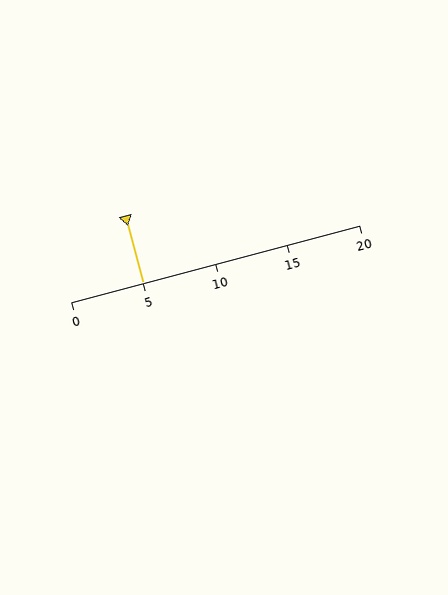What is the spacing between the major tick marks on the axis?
The major ticks are spaced 5 apart.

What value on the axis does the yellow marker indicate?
The marker indicates approximately 5.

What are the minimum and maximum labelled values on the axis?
The axis runs from 0 to 20.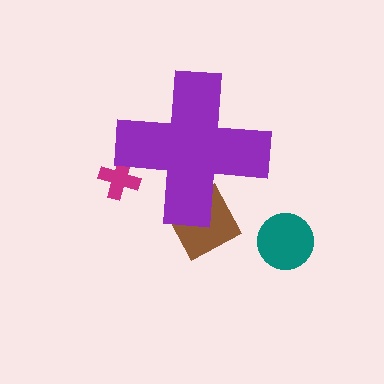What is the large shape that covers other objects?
A purple cross.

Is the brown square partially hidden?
Yes, the brown square is partially hidden behind the purple cross.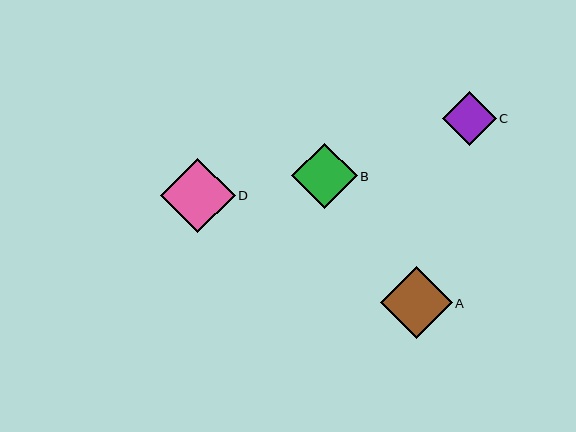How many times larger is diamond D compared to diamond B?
Diamond D is approximately 1.1 times the size of diamond B.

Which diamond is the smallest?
Diamond C is the smallest with a size of approximately 54 pixels.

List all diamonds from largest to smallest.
From largest to smallest: D, A, B, C.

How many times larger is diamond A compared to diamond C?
Diamond A is approximately 1.3 times the size of diamond C.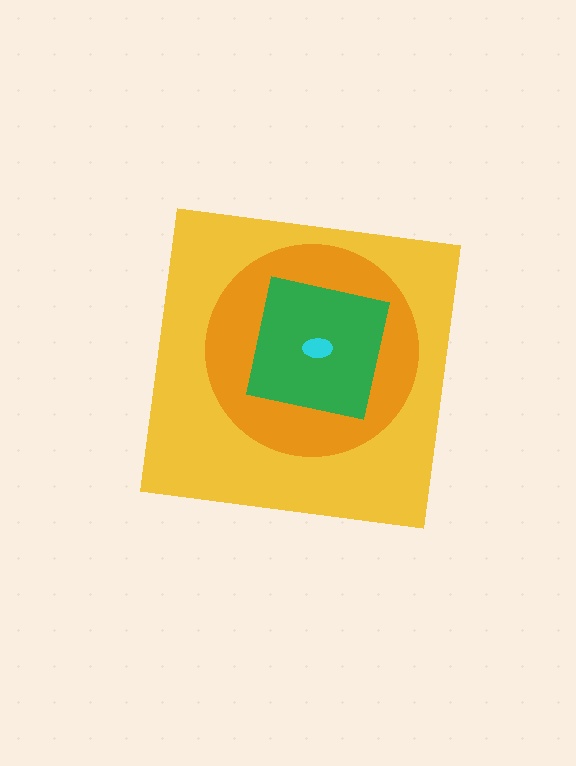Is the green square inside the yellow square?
Yes.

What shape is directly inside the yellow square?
The orange circle.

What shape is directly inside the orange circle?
The green square.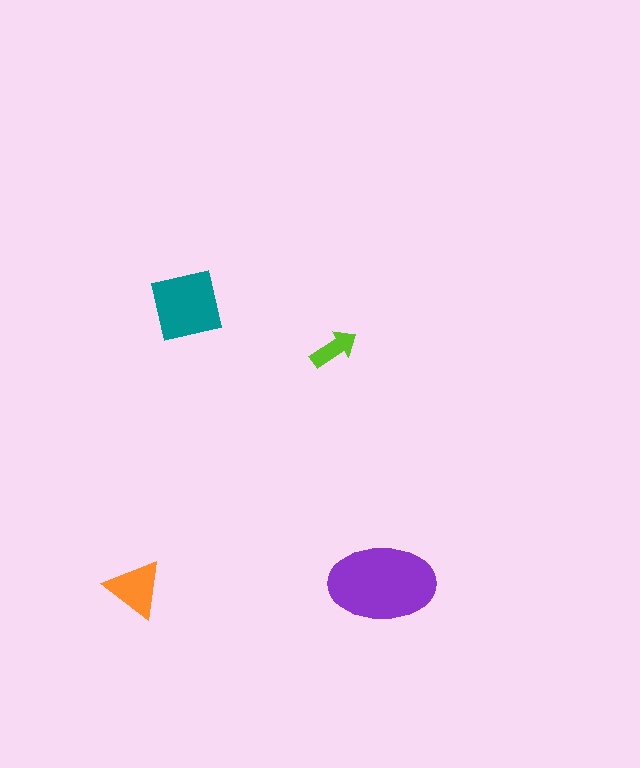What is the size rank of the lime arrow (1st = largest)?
4th.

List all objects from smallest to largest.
The lime arrow, the orange triangle, the teal square, the purple ellipse.